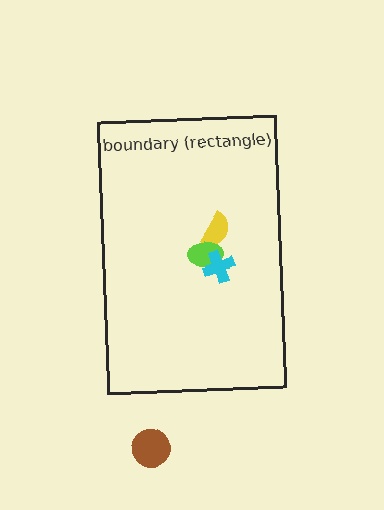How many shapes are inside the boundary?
3 inside, 1 outside.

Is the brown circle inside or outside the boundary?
Outside.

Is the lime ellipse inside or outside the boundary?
Inside.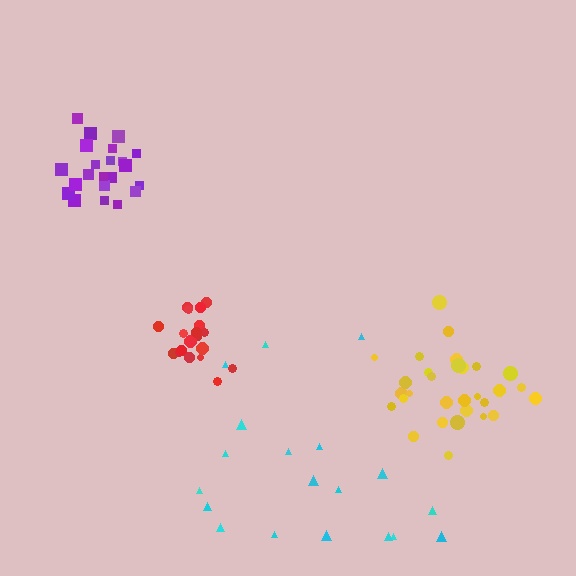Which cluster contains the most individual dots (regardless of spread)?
Yellow (30).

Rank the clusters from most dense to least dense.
purple, red, yellow, cyan.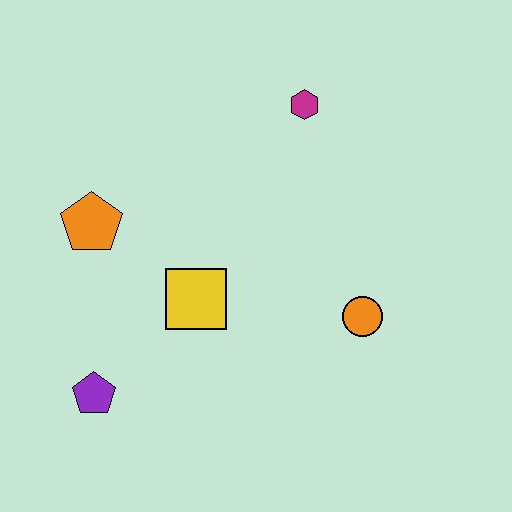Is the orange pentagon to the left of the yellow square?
Yes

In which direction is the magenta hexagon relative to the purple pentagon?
The magenta hexagon is above the purple pentagon.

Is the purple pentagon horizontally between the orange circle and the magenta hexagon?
No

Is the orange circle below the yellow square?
Yes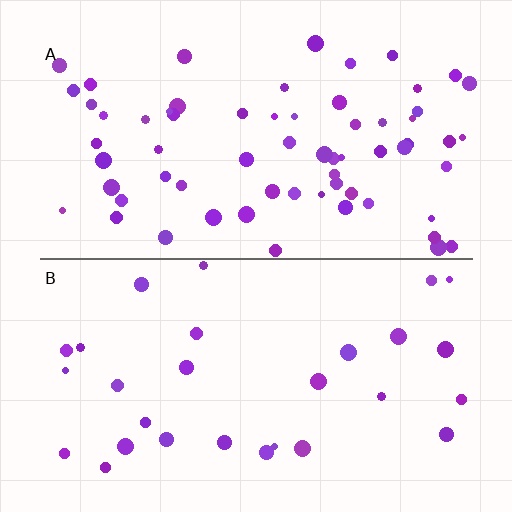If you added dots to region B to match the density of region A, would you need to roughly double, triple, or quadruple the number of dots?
Approximately double.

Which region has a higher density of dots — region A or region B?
A (the top).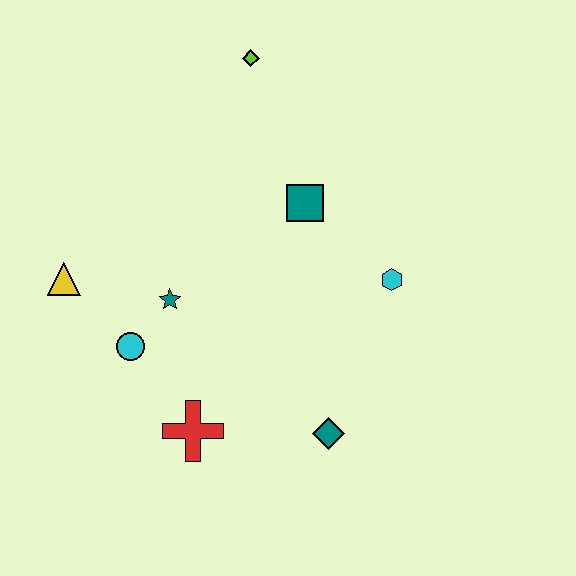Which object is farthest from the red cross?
The lime diamond is farthest from the red cross.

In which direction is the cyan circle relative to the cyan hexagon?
The cyan circle is to the left of the cyan hexagon.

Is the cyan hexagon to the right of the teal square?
Yes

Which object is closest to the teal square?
The cyan hexagon is closest to the teal square.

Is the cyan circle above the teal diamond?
Yes